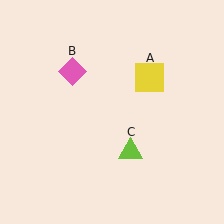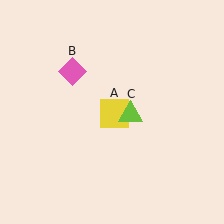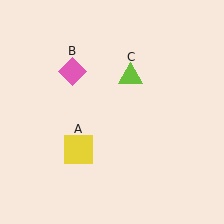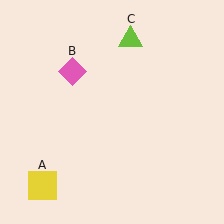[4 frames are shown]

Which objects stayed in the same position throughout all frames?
Pink diamond (object B) remained stationary.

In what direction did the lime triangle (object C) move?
The lime triangle (object C) moved up.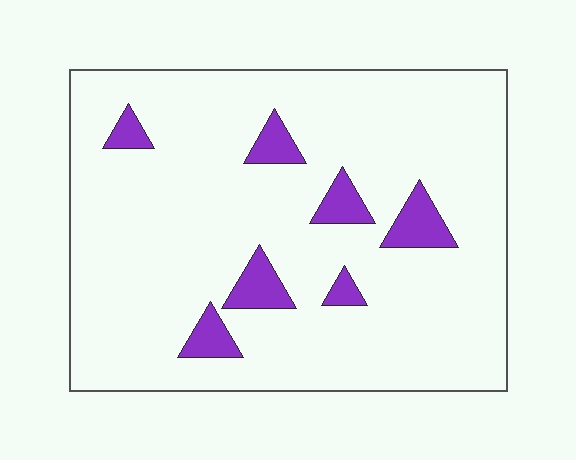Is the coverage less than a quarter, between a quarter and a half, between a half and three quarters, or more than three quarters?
Less than a quarter.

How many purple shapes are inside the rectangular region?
7.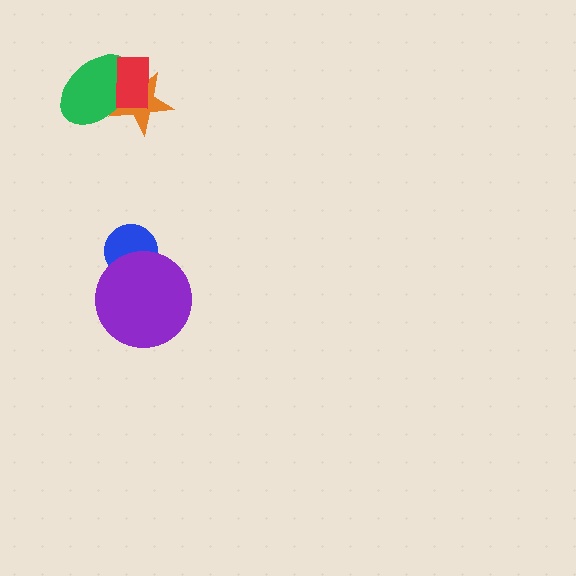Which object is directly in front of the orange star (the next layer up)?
The green ellipse is directly in front of the orange star.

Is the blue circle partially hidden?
Yes, it is partially covered by another shape.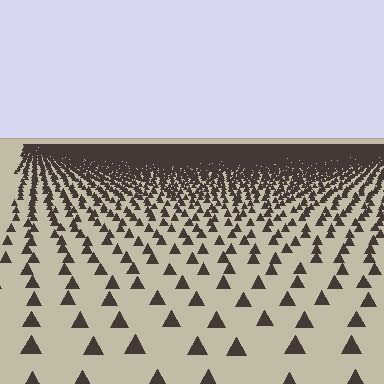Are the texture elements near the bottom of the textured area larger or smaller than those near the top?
Larger. Near the bottom, elements are closer to the viewer and appear at a bigger on-screen size.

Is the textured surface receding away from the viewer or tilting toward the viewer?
The surface is receding away from the viewer. Texture elements get smaller and denser toward the top.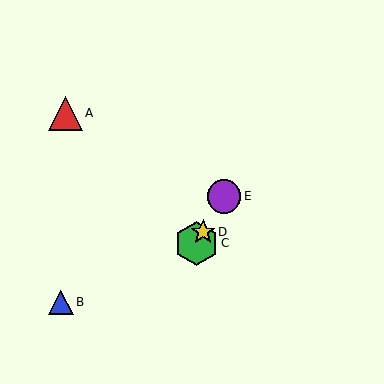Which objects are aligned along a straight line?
Objects C, D, E are aligned along a straight line.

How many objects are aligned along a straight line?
3 objects (C, D, E) are aligned along a straight line.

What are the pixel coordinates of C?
Object C is at (197, 243).